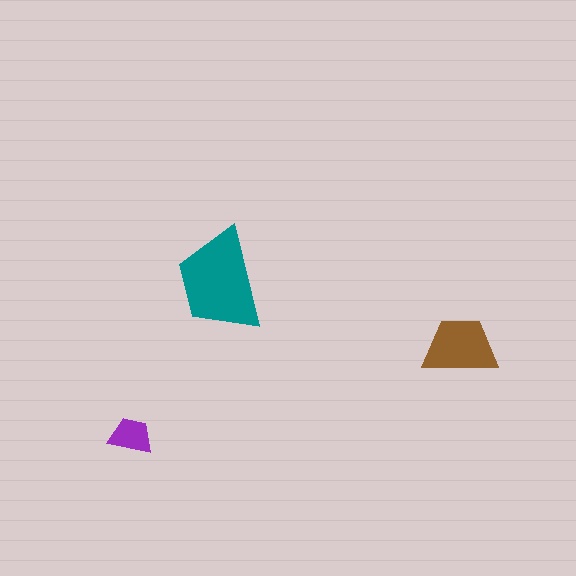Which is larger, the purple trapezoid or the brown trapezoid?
The brown one.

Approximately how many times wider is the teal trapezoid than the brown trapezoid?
About 1.5 times wider.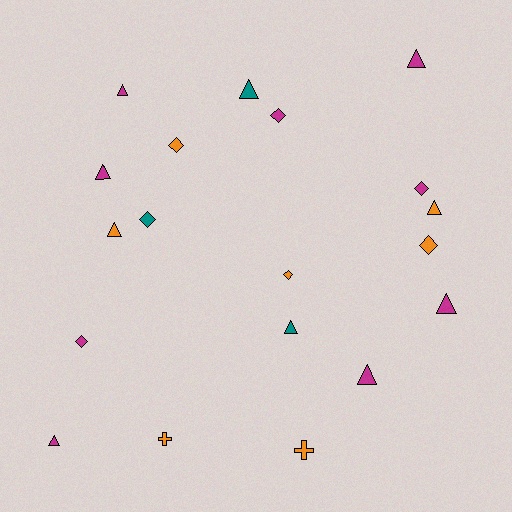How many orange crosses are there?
There are 2 orange crosses.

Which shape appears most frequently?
Triangle, with 10 objects.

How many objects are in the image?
There are 19 objects.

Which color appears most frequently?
Magenta, with 9 objects.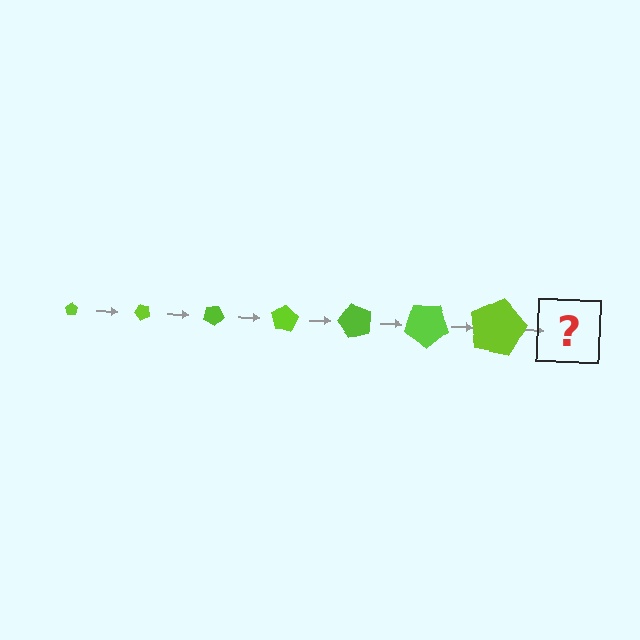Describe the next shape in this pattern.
It should be a pentagon, larger than the previous one and rotated 350 degrees from the start.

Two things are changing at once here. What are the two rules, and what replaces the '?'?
The two rules are that the pentagon grows larger each step and it rotates 50 degrees each step. The '?' should be a pentagon, larger than the previous one and rotated 350 degrees from the start.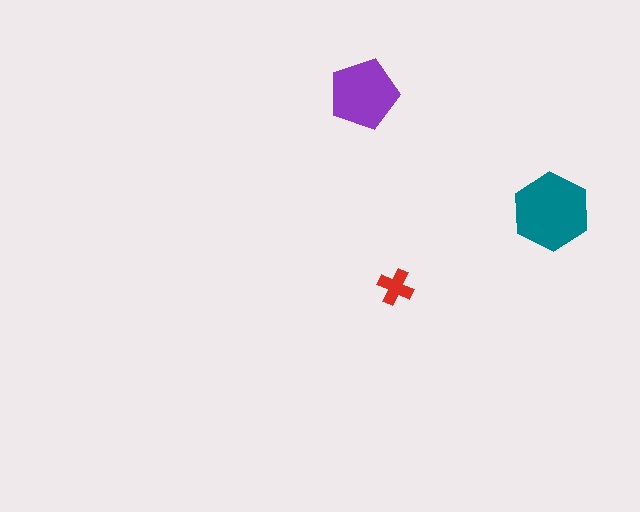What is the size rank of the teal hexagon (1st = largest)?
1st.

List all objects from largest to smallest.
The teal hexagon, the purple pentagon, the red cross.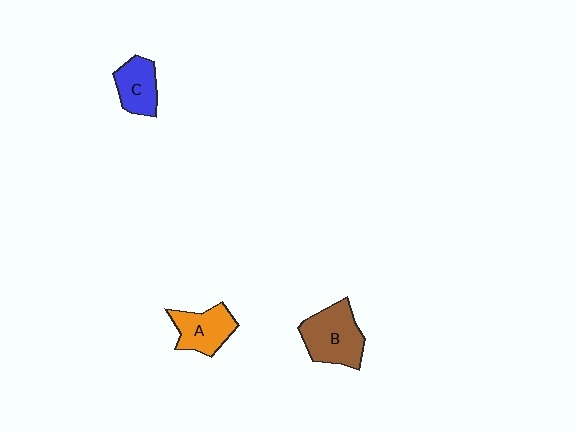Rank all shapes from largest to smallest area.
From largest to smallest: B (brown), A (orange), C (blue).